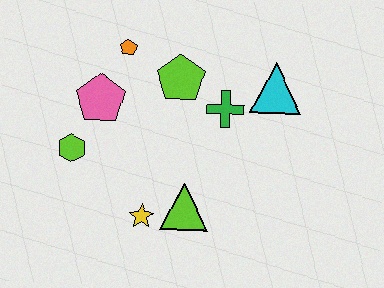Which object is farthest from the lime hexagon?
The cyan triangle is farthest from the lime hexagon.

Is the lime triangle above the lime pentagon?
No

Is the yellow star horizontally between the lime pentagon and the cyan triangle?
No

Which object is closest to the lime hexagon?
The pink pentagon is closest to the lime hexagon.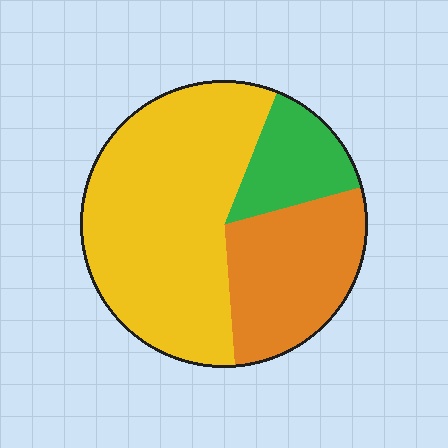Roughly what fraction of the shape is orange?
Orange takes up about one quarter (1/4) of the shape.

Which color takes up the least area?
Green, at roughly 15%.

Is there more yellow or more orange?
Yellow.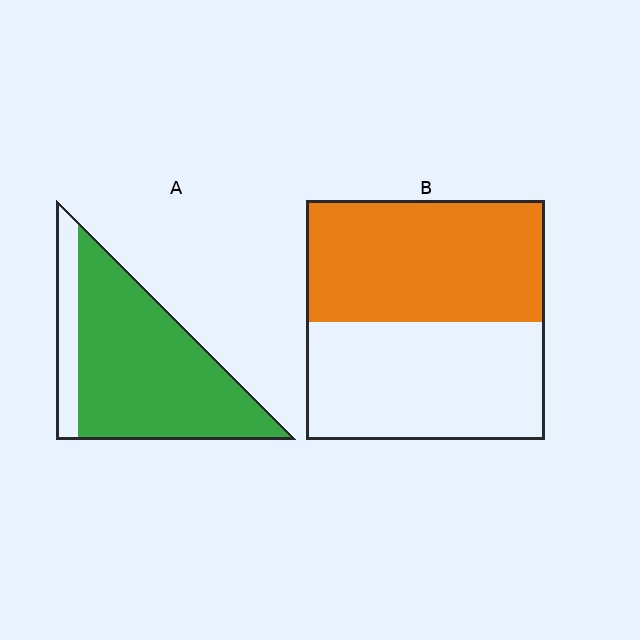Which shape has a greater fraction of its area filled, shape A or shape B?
Shape A.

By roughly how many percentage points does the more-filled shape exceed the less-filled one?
By roughly 30 percentage points (A over B).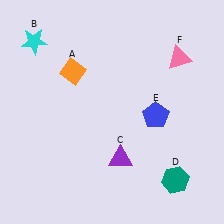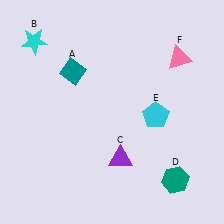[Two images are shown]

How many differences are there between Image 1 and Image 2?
There are 2 differences between the two images.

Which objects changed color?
A changed from orange to teal. E changed from blue to cyan.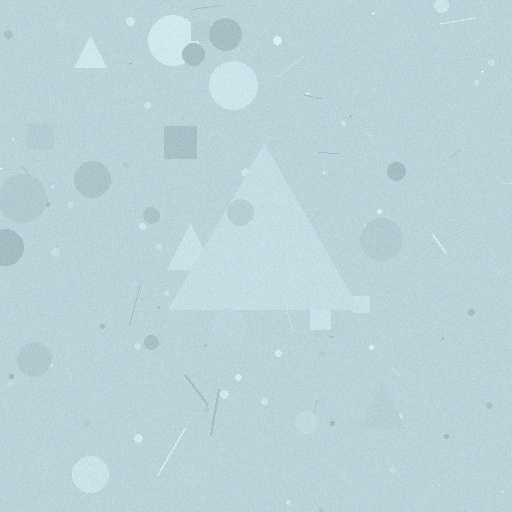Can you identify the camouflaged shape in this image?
The camouflaged shape is a triangle.